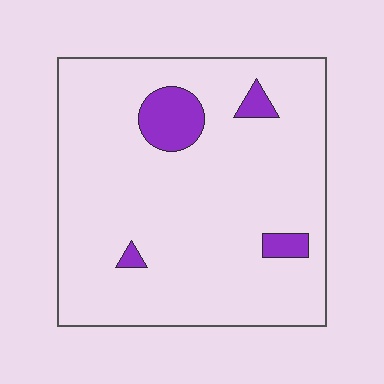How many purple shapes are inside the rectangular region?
4.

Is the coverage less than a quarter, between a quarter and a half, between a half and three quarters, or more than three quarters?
Less than a quarter.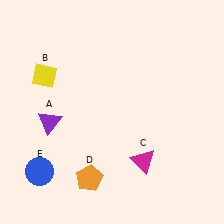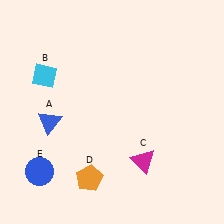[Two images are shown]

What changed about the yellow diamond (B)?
In Image 1, B is yellow. In Image 2, it changed to cyan.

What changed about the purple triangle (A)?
In Image 1, A is purple. In Image 2, it changed to blue.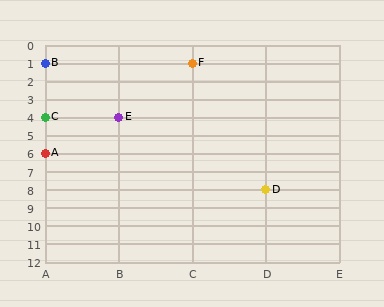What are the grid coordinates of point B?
Point B is at grid coordinates (A, 1).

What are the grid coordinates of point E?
Point E is at grid coordinates (B, 4).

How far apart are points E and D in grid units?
Points E and D are 2 columns and 4 rows apart (about 4.5 grid units diagonally).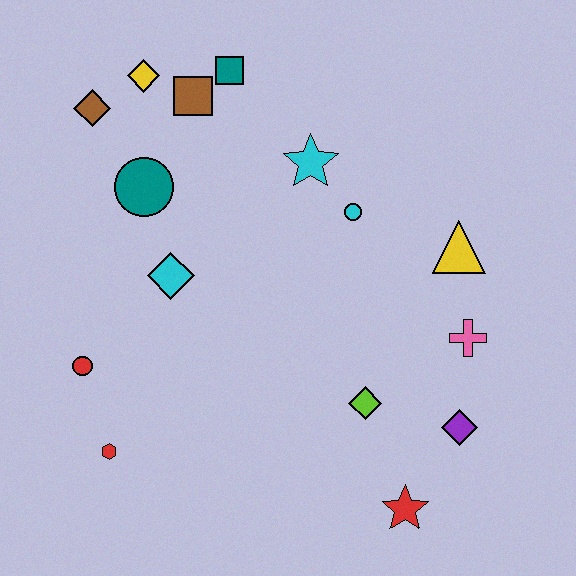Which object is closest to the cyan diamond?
The teal circle is closest to the cyan diamond.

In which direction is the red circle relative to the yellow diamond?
The red circle is below the yellow diamond.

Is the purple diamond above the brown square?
No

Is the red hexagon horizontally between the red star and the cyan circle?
No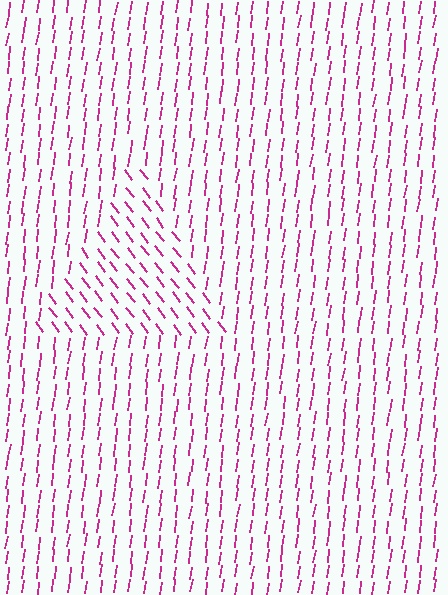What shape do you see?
I see a triangle.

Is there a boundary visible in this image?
Yes, there is a texture boundary formed by a change in line orientation.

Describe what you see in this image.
The image is filled with small magenta line segments. A triangle region in the image has lines oriented differently from the surrounding lines, creating a visible texture boundary.